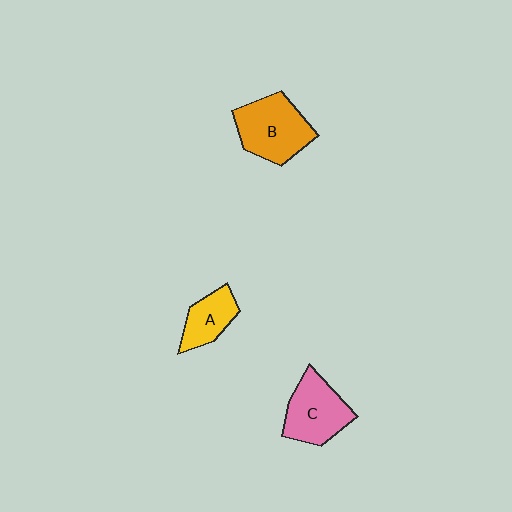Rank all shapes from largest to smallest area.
From largest to smallest: B (orange), C (pink), A (yellow).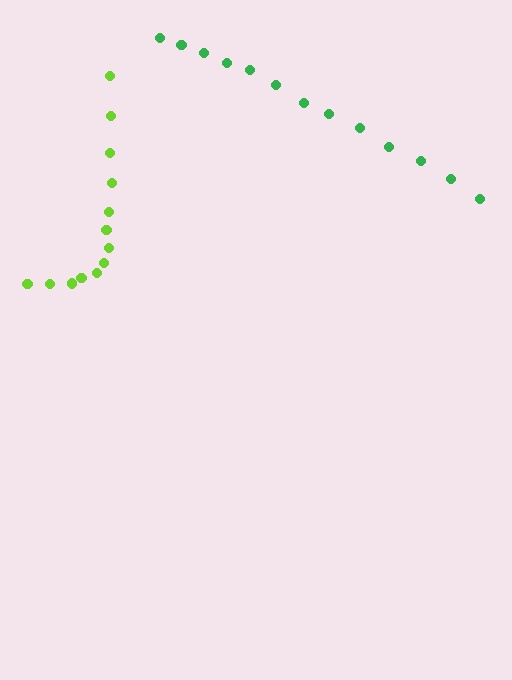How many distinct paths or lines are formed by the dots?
There are 2 distinct paths.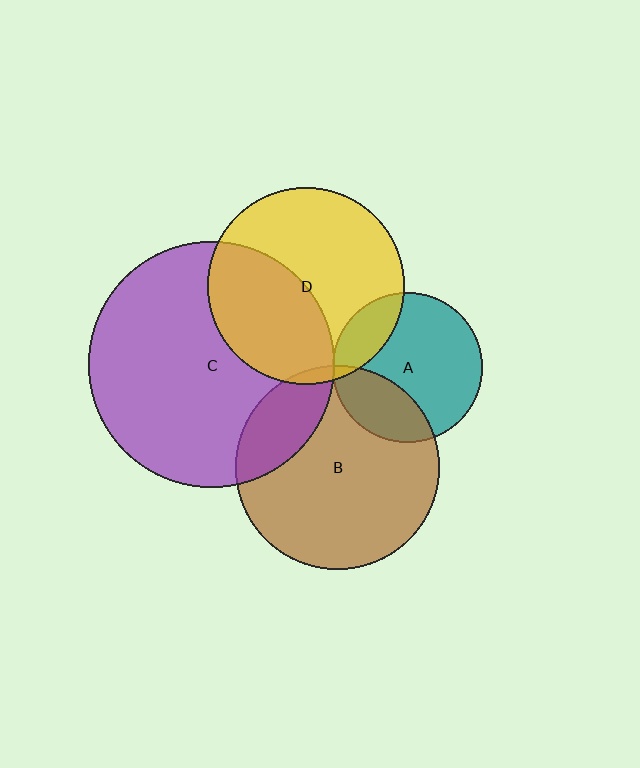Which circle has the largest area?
Circle C (purple).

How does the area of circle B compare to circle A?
Approximately 1.8 times.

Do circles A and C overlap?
Yes.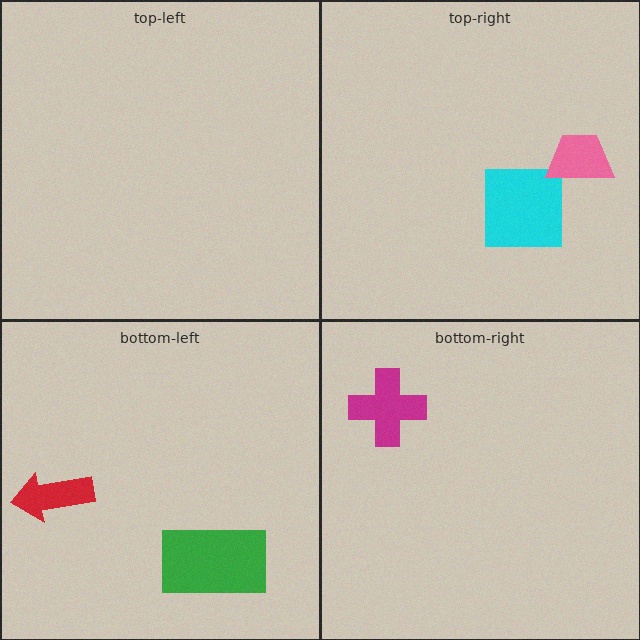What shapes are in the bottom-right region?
The magenta cross.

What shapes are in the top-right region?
The cyan square, the pink trapezoid.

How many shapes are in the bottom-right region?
1.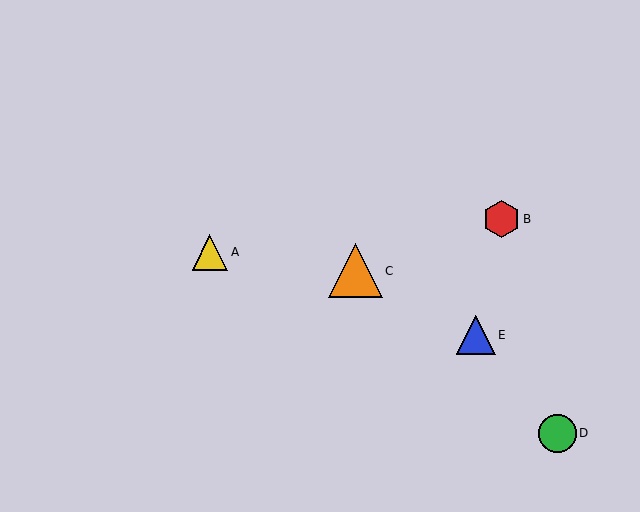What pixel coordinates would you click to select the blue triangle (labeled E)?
Click at (476, 335) to select the blue triangle E.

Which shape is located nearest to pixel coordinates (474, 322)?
The blue triangle (labeled E) at (476, 335) is nearest to that location.